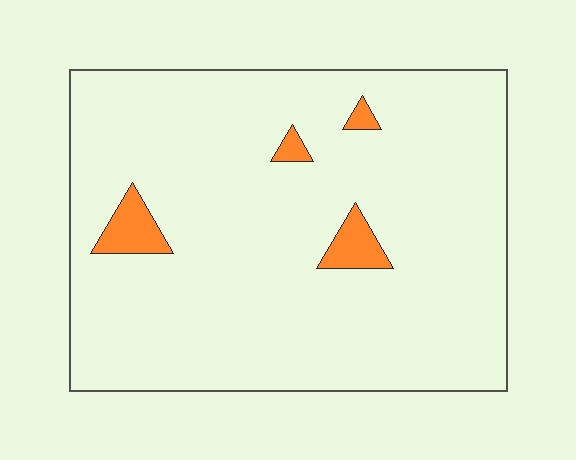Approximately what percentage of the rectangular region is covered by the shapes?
Approximately 5%.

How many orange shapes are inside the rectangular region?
4.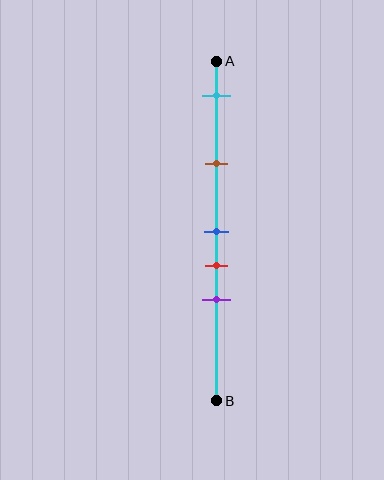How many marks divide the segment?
There are 5 marks dividing the segment.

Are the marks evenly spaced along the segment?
No, the marks are not evenly spaced.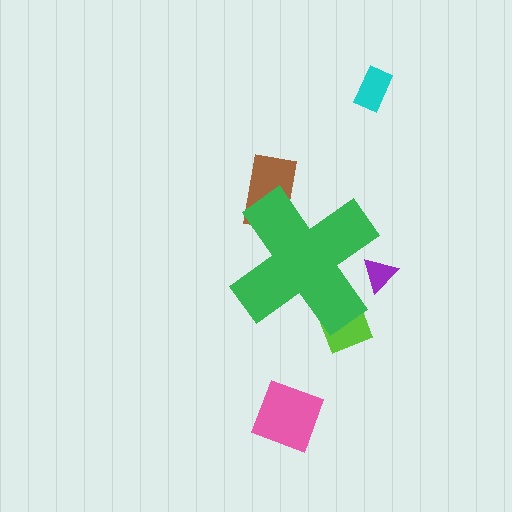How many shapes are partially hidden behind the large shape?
3 shapes are partially hidden.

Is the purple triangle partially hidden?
Yes, the purple triangle is partially hidden behind the green cross.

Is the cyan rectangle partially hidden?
No, the cyan rectangle is fully visible.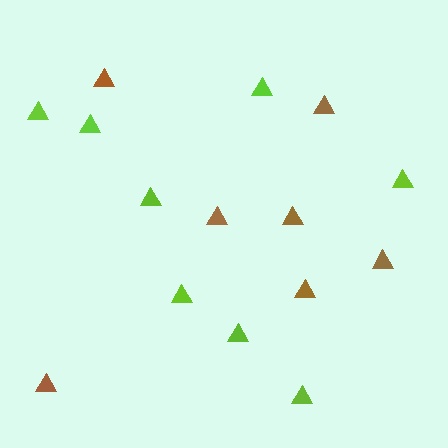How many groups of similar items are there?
There are 2 groups: one group of brown triangles (7) and one group of lime triangles (8).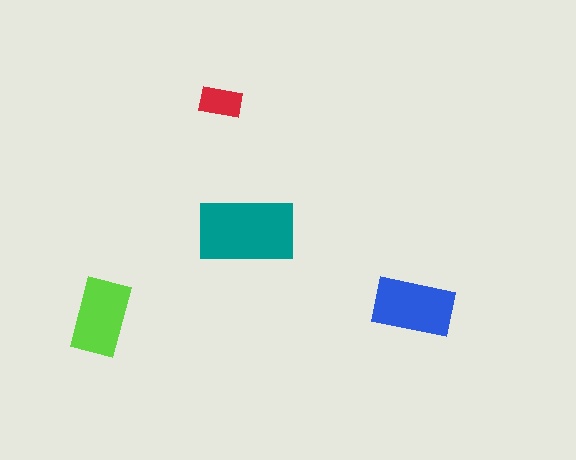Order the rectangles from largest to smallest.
the teal one, the blue one, the lime one, the red one.